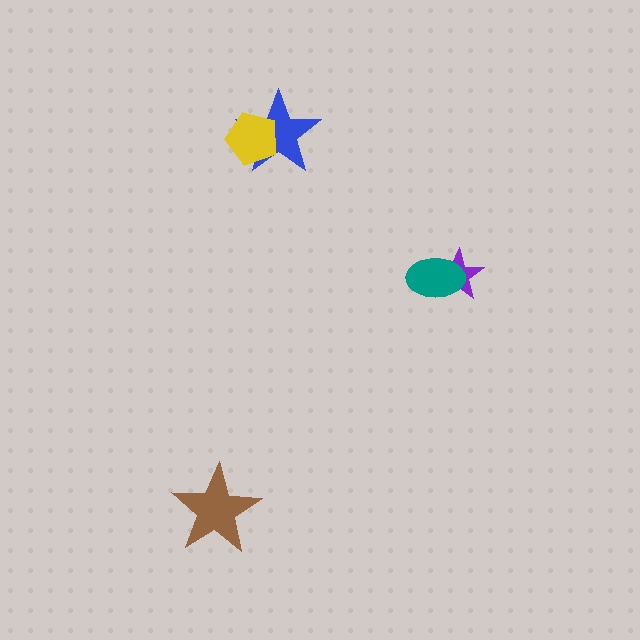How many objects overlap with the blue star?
1 object overlaps with the blue star.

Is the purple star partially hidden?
Yes, it is partially covered by another shape.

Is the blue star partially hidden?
Yes, it is partially covered by another shape.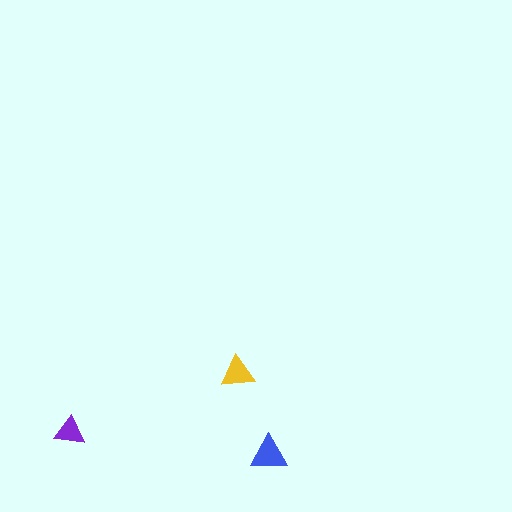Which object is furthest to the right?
The blue triangle is rightmost.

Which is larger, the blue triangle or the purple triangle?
The blue one.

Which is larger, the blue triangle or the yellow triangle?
The blue one.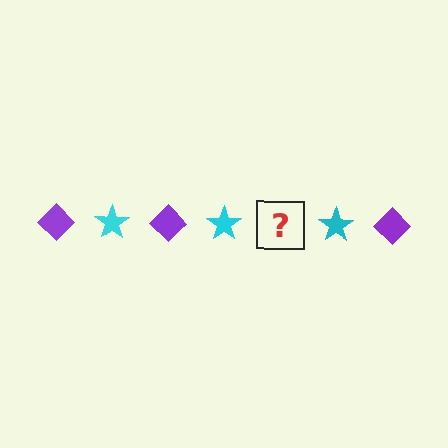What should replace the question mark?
The question mark should be replaced with a purple diamond.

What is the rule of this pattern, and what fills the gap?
The rule is that the pattern alternates between purple diamond and cyan star. The gap should be filled with a purple diamond.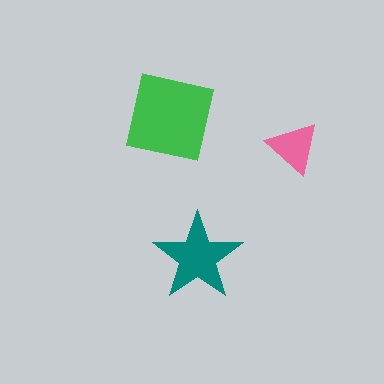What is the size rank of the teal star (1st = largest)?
2nd.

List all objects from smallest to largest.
The pink triangle, the teal star, the green square.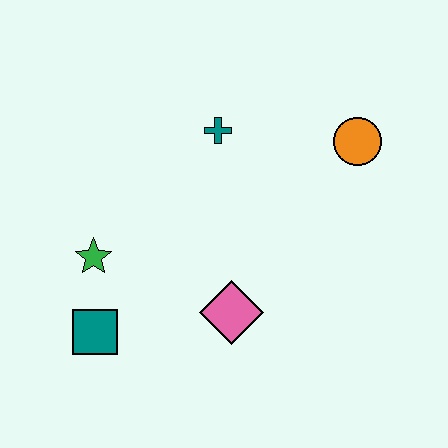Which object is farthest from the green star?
The orange circle is farthest from the green star.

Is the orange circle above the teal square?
Yes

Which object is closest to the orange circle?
The teal cross is closest to the orange circle.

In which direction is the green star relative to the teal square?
The green star is above the teal square.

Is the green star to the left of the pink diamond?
Yes